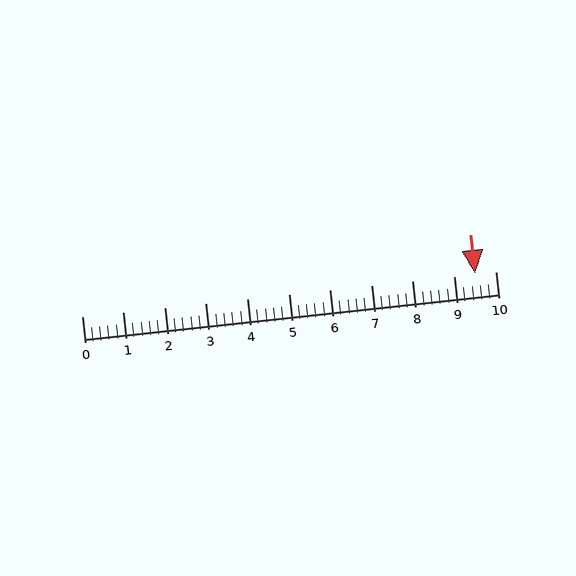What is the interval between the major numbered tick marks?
The major tick marks are spaced 1 units apart.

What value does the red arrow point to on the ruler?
The red arrow points to approximately 9.5.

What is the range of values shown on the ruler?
The ruler shows values from 0 to 10.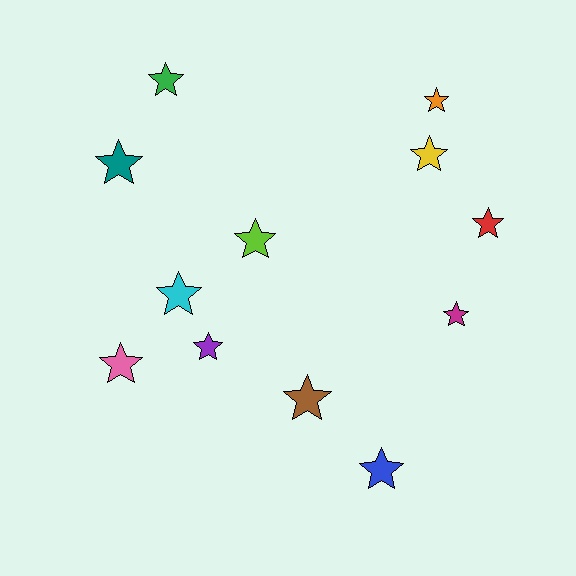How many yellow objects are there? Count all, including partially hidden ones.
There is 1 yellow object.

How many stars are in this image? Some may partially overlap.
There are 12 stars.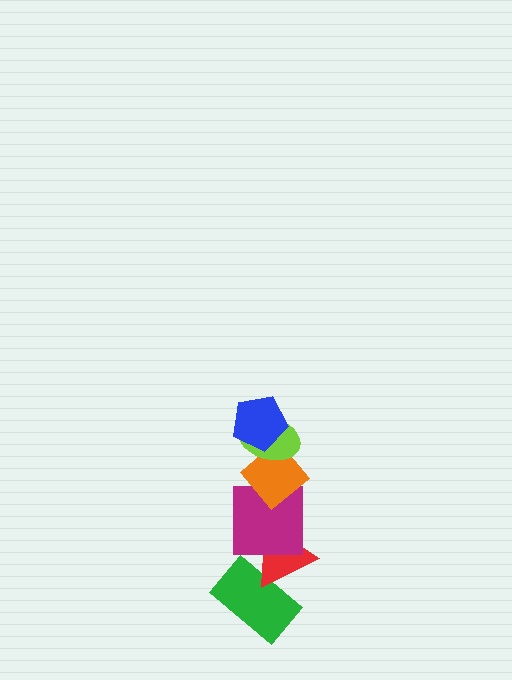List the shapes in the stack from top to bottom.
From top to bottom: the blue pentagon, the lime ellipse, the orange diamond, the magenta square, the red triangle, the green rectangle.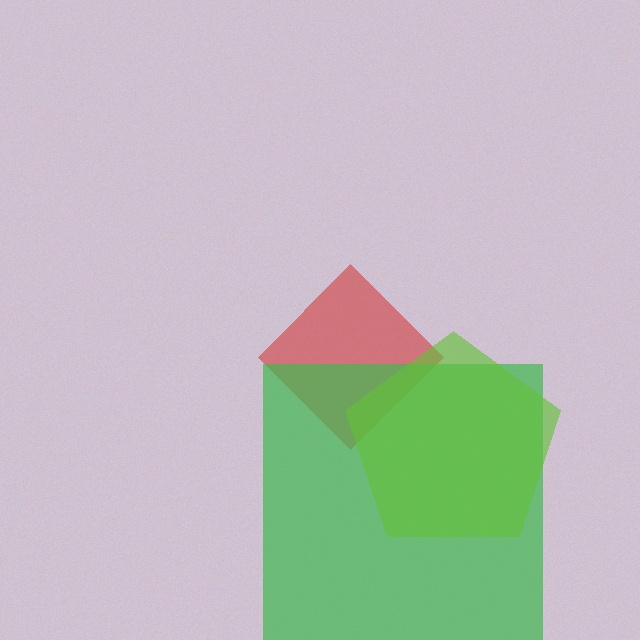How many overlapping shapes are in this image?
There are 3 overlapping shapes in the image.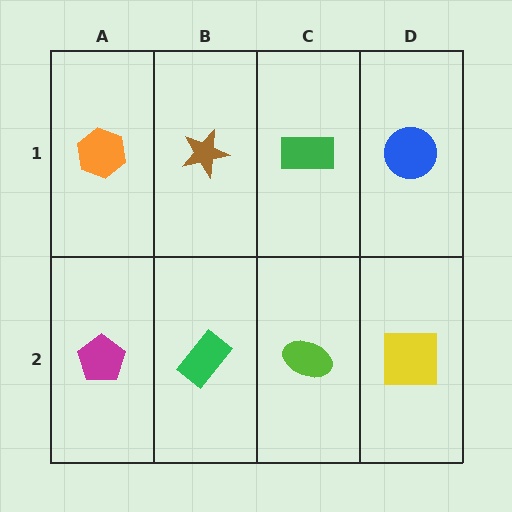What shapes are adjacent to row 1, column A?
A magenta pentagon (row 2, column A), a brown star (row 1, column B).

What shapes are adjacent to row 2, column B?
A brown star (row 1, column B), a magenta pentagon (row 2, column A), a lime ellipse (row 2, column C).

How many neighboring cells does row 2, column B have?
3.